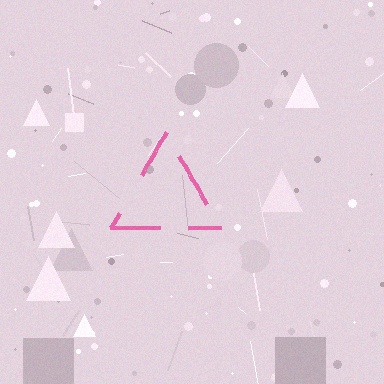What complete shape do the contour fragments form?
The contour fragments form a triangle.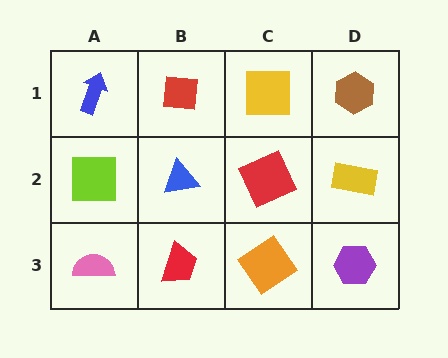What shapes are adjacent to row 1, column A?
A lime square (row 2, column A), a red square (row 1, column B).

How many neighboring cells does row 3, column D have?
2.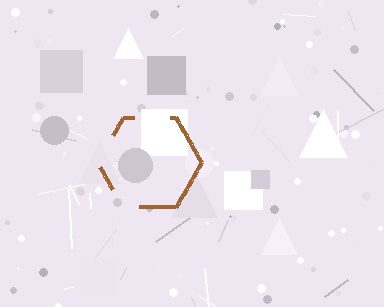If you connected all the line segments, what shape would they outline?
They would outline a hexagon.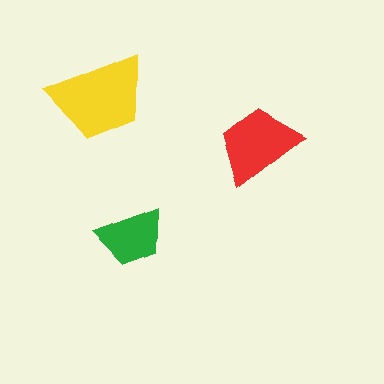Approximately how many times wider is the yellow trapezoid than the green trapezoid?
About 1.5 times wider.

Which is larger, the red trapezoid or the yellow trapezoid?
The yellow one.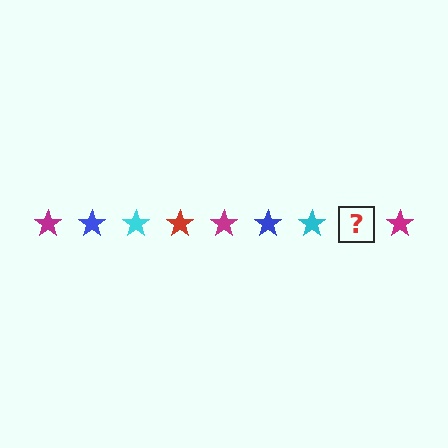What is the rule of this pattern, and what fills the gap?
The rule is that the pattern cycles through magenta, blue, cyan, red stars. The gap should be filled with a red star.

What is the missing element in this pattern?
The missing element is a red star.